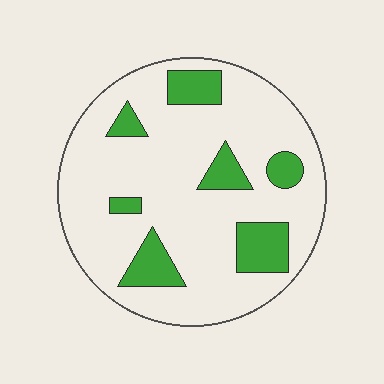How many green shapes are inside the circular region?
7.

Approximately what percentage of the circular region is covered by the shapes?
Approximately 20%.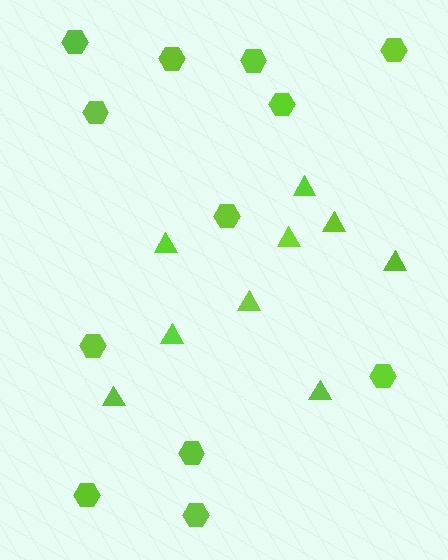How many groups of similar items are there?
There are 2 groups: one group of hexagons (12) and one group of triangles (9).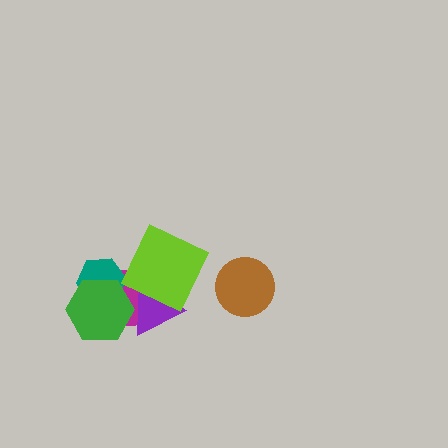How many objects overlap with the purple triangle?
3 objects overlap with the purple triangle.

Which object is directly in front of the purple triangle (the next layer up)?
The lime diamond is directly in front of the purple triangle.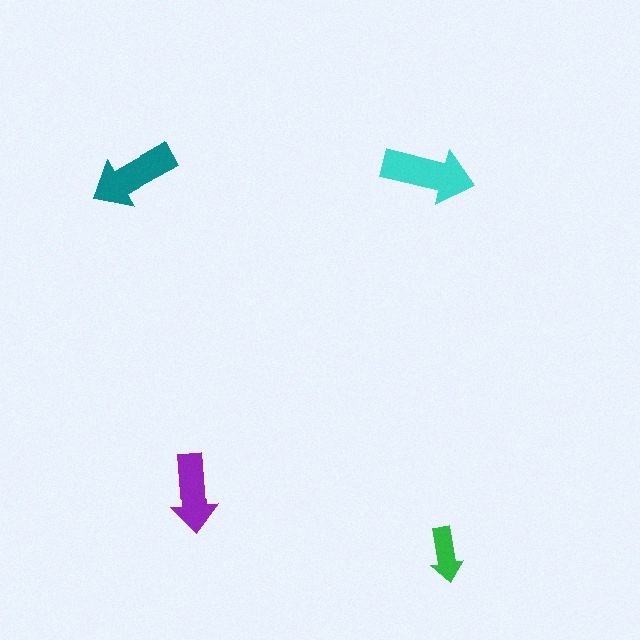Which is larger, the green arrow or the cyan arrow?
The cyan one.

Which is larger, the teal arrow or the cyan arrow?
The cyan one.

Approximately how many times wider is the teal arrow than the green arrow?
About 1.5 times wider.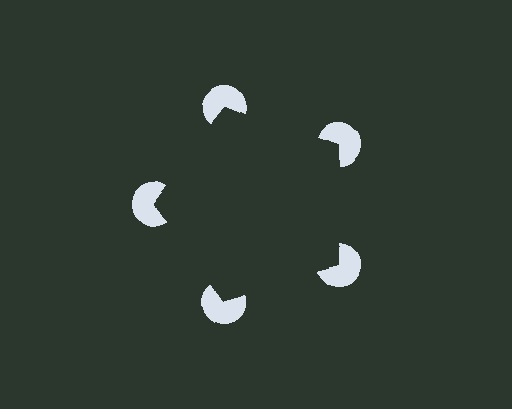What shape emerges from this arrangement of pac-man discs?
An illusory pentagon — its edges are inferred from the aligned wedge cuts in the pac-man discs, not physically drawn.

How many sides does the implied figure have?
5 sides.